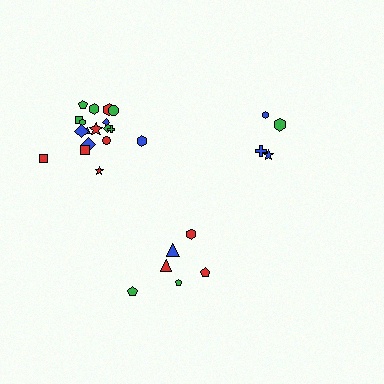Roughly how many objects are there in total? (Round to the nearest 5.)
Roughly 30 objects in total.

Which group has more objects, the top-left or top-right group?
The top-left group.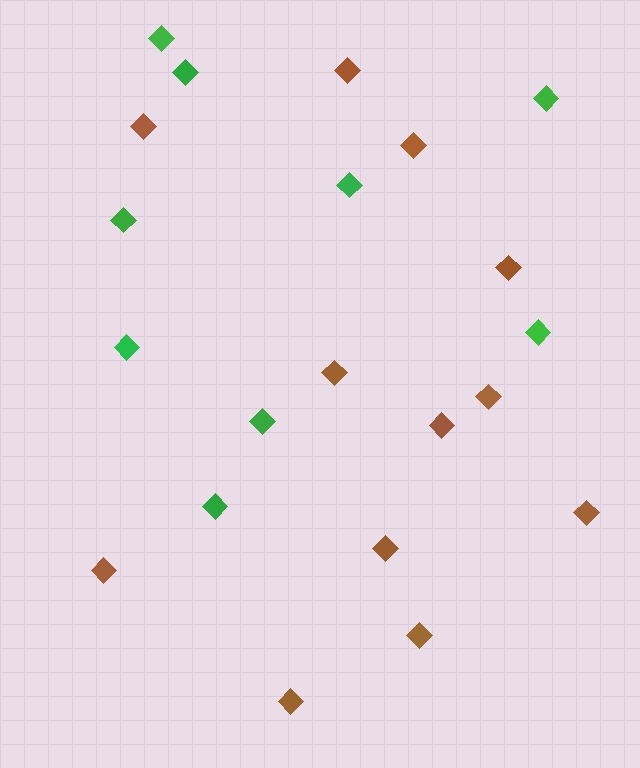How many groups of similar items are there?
There are 2 groups: one group of brown diamonds (12) and one group of green diamonds (9).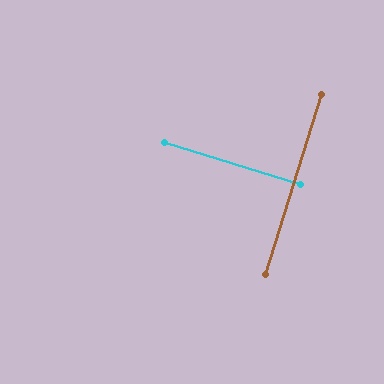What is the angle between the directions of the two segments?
Approximately 90 degrees.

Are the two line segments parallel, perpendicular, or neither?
Perpendicular — they meet at approximately 90°.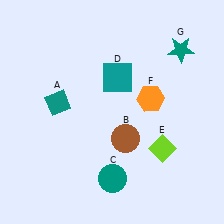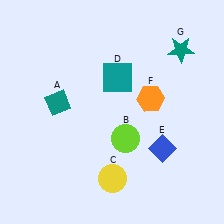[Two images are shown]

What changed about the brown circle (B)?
In Image 1, B is brown. In Image 2, it changed to lime.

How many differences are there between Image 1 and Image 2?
There are 3 differences between the two images.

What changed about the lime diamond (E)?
In Image 1, E is lime. In Image 2, it changed to blue.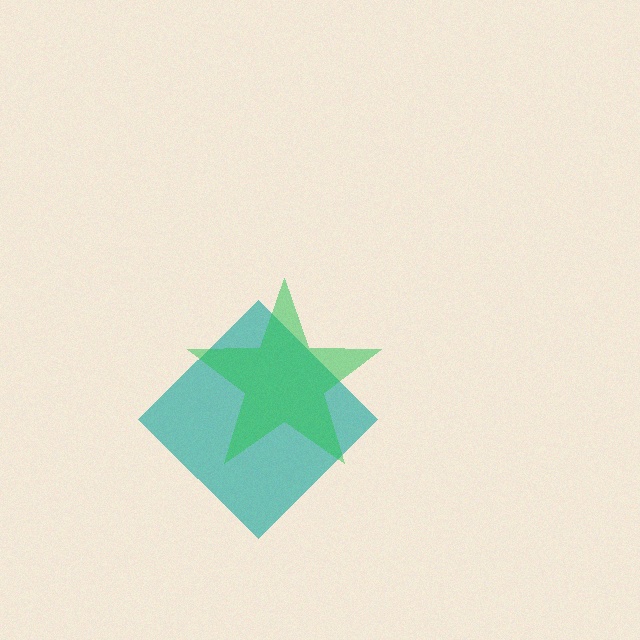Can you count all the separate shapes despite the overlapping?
Yes, there are 2 separate shapes.